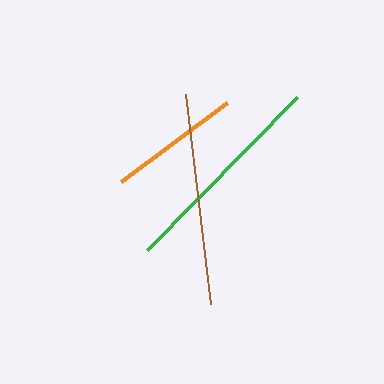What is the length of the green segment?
The green segment is approximately 214 pixels long.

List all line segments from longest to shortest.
From longest to shortest: green, brown, orange.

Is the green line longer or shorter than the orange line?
The green line is longer than the orange line.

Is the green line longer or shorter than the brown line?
The green line is longer than the brown line.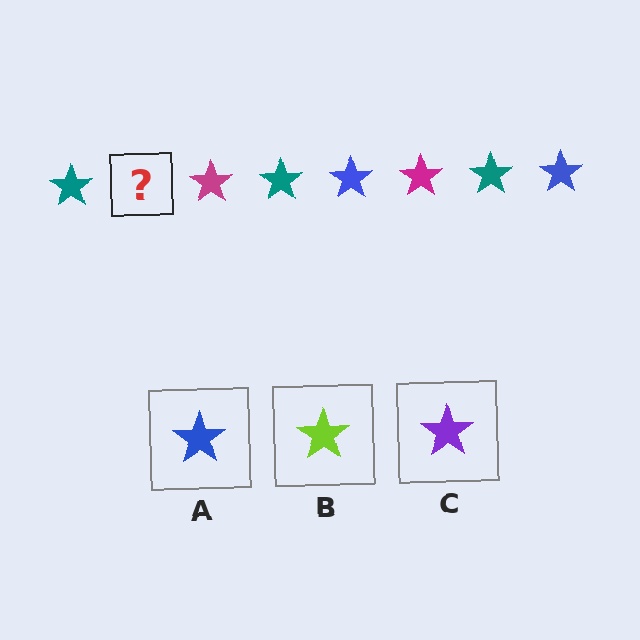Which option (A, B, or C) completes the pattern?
A.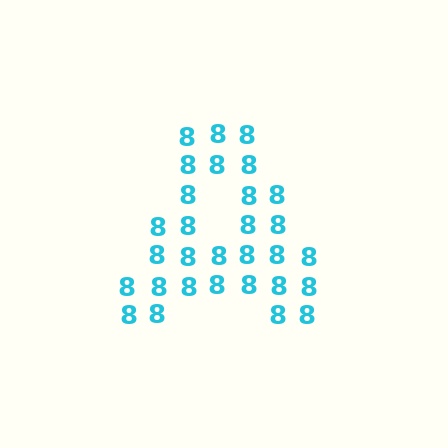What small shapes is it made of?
It is made of small digit 8's.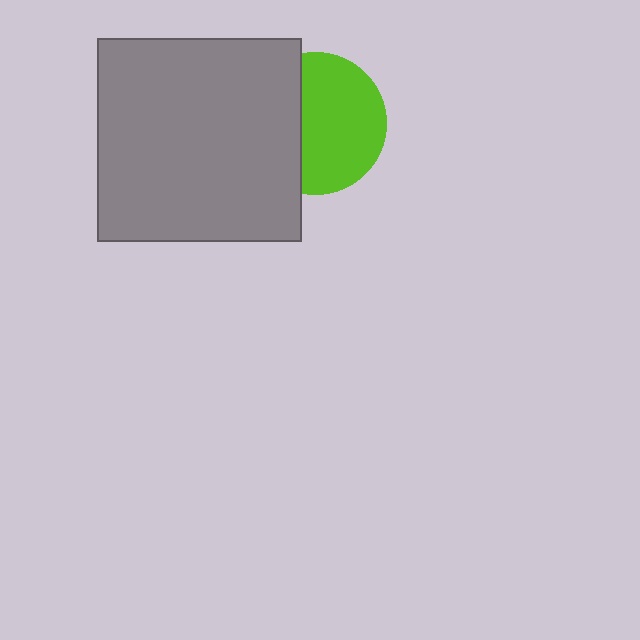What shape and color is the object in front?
The object in front is a gray square.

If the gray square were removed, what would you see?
You would see the complete lime circle.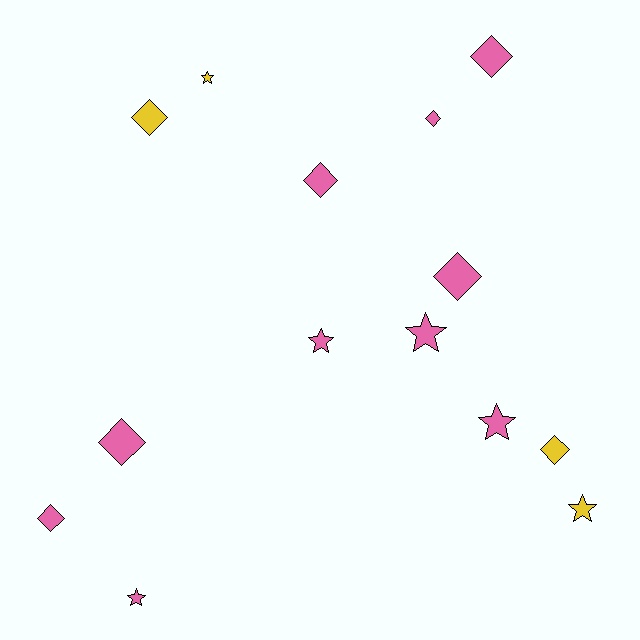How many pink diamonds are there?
There are 6 pink diamonds.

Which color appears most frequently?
Pink, with 10 objects.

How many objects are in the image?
There are 14 objects.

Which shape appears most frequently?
Diamond, with 8 objects.